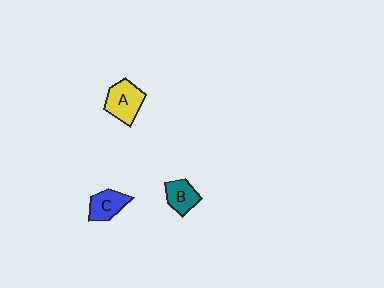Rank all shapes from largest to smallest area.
From largest to smallest: A (yellow), C (blue), B (teal).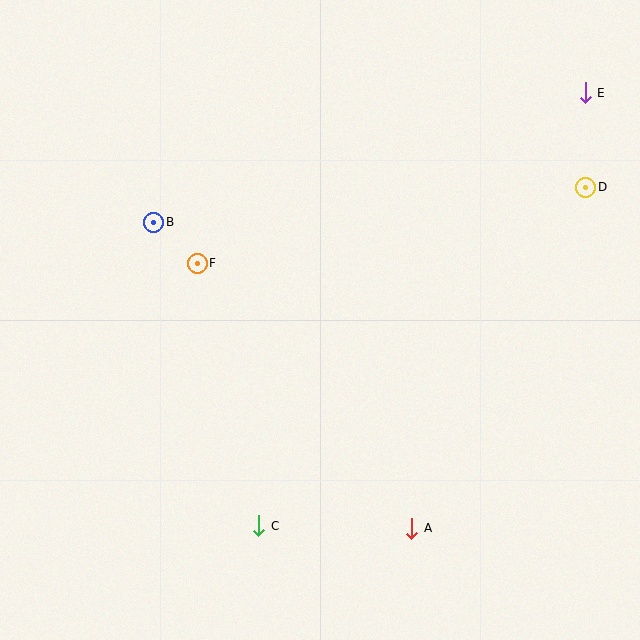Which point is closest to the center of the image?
Point F at (197, 263) is closest to the center.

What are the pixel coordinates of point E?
Point E is at (585, 93).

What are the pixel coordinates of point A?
Point A is at (412, 528).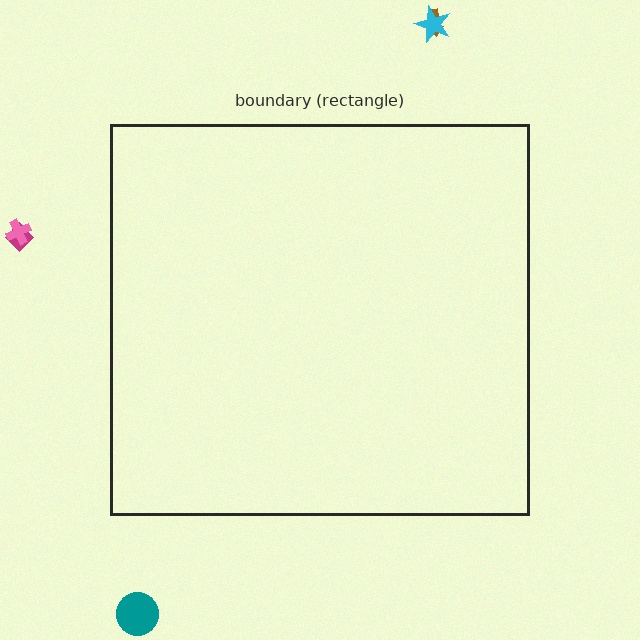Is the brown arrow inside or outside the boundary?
Outside.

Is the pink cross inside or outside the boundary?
Outside.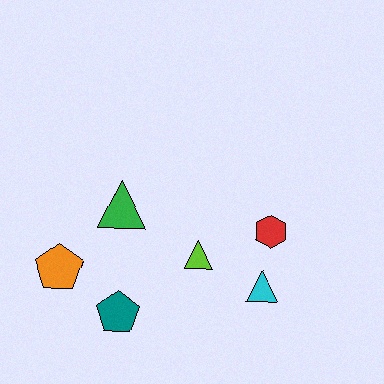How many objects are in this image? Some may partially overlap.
There are 6 objects.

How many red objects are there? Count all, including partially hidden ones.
There is 1 red object.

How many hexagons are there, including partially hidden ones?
There is 1 hexagon.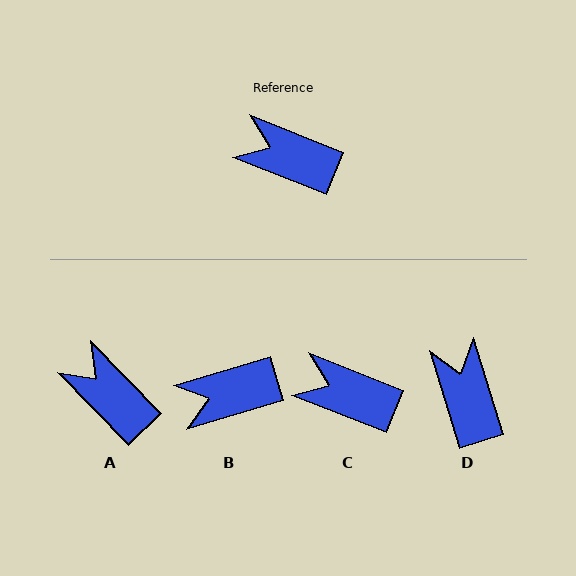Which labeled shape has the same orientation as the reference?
C.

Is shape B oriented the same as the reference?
No, it is off by about 38 degrees.